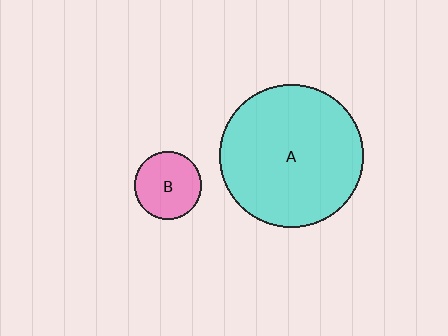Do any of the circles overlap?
No, none of the circles overlap.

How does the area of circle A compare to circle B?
Approximately 4.5 times.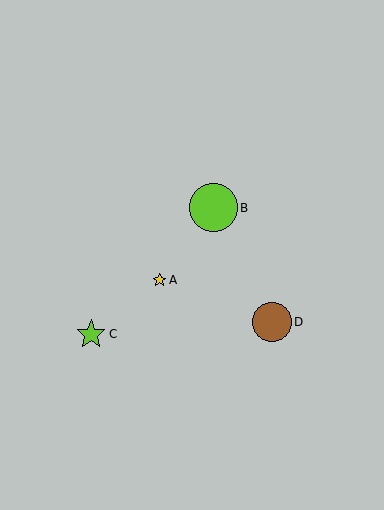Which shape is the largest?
The lime circle (labeled B) is the largest.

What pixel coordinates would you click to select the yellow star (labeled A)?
Click at (160, 280) to select the yellow star A.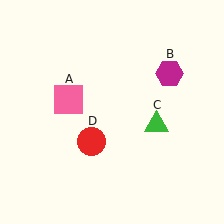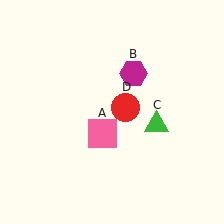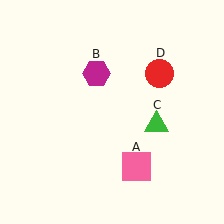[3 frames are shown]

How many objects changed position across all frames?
3 objects changed position: pink square (object A), magenta hexagon (object B), red circle (object D).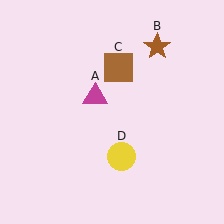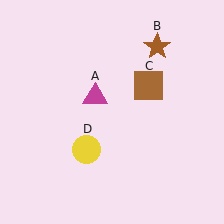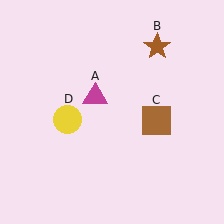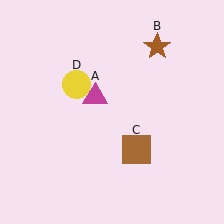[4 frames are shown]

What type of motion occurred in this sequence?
The brown square (object C), yellow circle (object D) rotated clockwise around the center of the scene.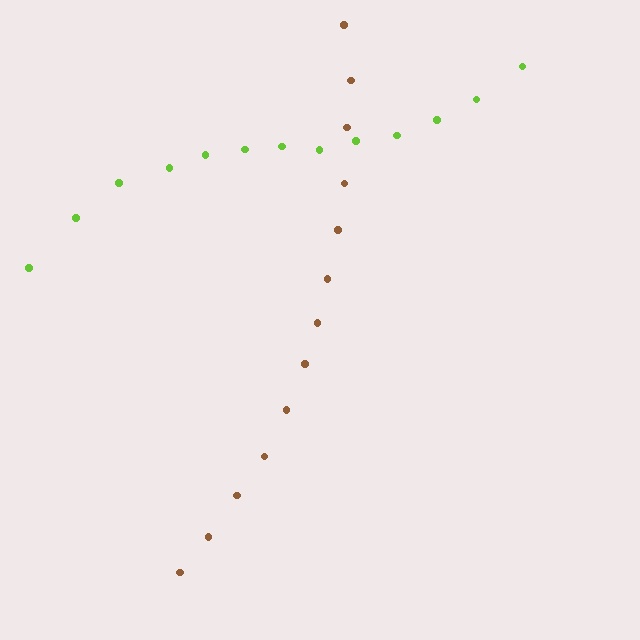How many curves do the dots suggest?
There are 2 distinct paths.